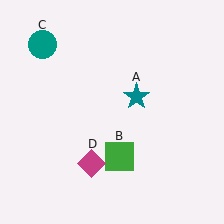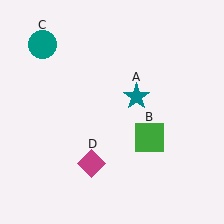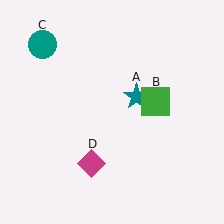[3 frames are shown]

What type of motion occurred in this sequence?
The green square (object B) rotated counterclockwise around the center of the scene.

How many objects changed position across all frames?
1 object changed position: green square (object B).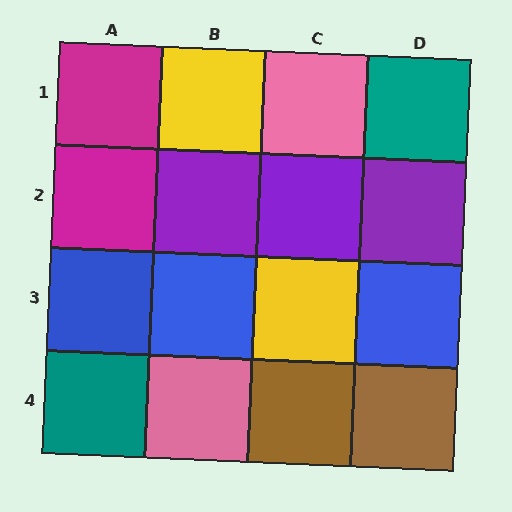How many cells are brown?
2 cells are brown.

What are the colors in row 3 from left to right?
Blue, blue, yellow, blue.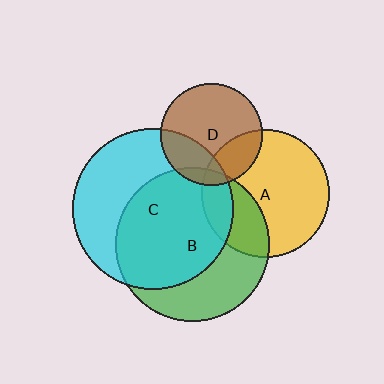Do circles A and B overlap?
Yes.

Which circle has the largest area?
Circle C (cyan).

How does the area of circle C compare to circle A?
Approximately 1.6 times.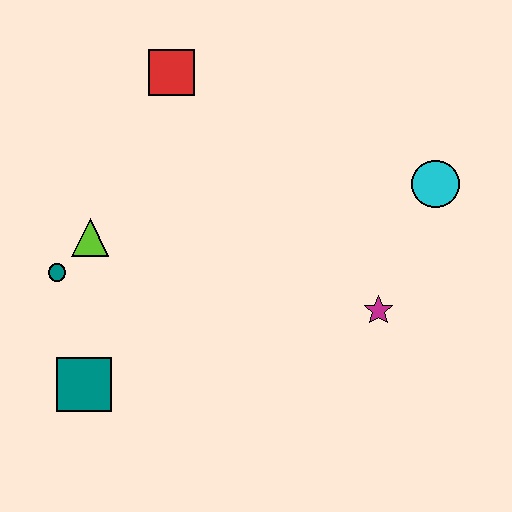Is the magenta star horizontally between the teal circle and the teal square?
No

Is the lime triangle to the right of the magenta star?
No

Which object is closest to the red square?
The lime triangle is closest to the red square.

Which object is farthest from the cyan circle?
The teal square is farthest from the cyan circle.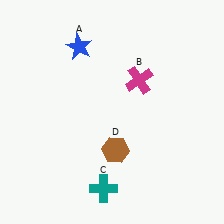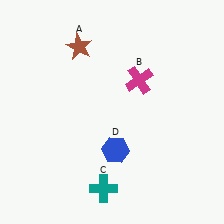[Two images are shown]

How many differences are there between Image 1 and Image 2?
There are 2 differences between the two images.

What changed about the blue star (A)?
In Image 1, A is blue. In Image 2, it changed to brown.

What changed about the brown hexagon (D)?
In Image 1, D is brown. In Image 2, it changed to blue.